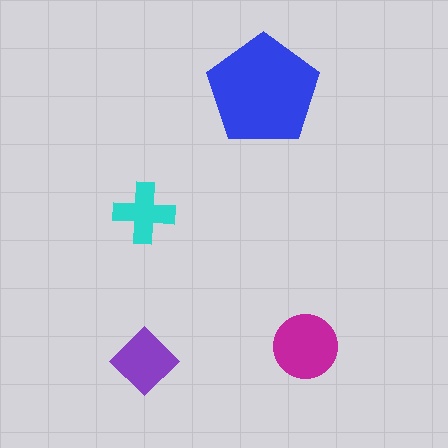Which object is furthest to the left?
The cyan cross is leftmost.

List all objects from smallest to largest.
The cyan cross, the purple diamond, the magenta circle, the blue pentagon.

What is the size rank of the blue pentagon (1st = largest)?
1st.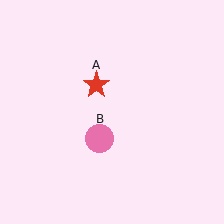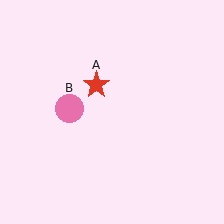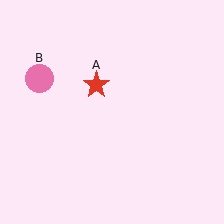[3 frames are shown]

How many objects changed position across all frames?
1 object changed position: pink circle (object B).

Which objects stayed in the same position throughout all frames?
Red star (object A) remained stationary.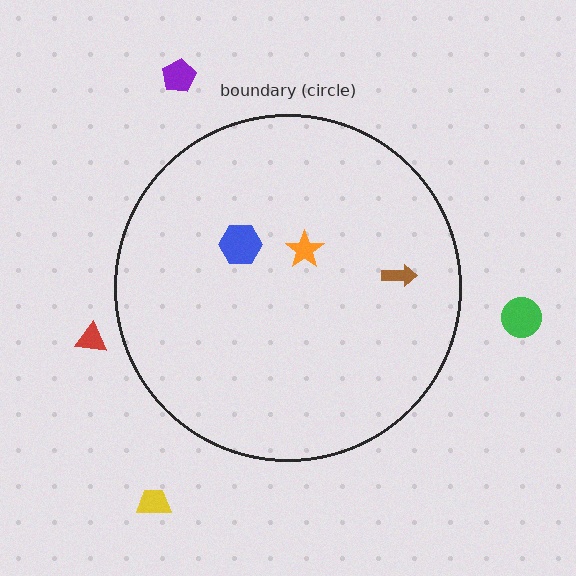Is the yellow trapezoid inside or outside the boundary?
Outside.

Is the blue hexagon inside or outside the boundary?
Inside.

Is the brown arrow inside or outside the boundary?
Inside.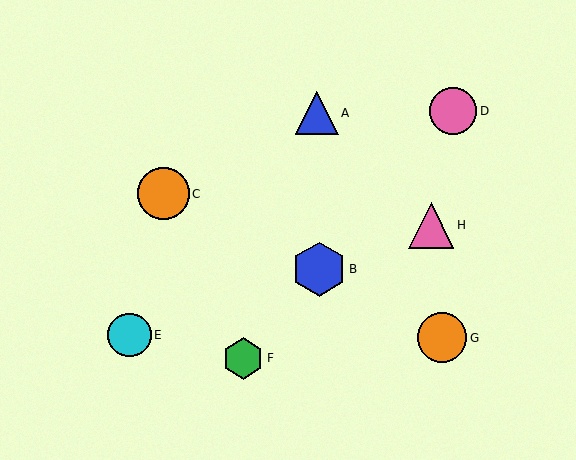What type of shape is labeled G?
Shape G is an orange circle.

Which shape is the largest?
The blue hexagon (labeled B) is the largest.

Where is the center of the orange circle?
The center of the orange circle is at (442, 338).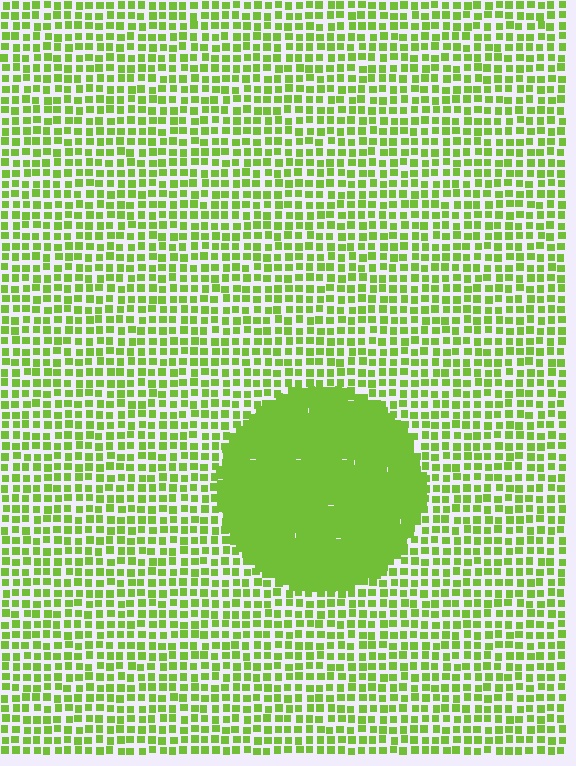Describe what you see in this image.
The image contains small lime elements arranged at two different densities. A circle-shaped region is visible where the elements are more densely packed than the surrounding area.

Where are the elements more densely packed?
The elements are more densely packed inside the circle boundary.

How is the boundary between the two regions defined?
The boundary is defined by a change in element density (approximately 2.6x ratio). All elements are the same color, size, and shape.